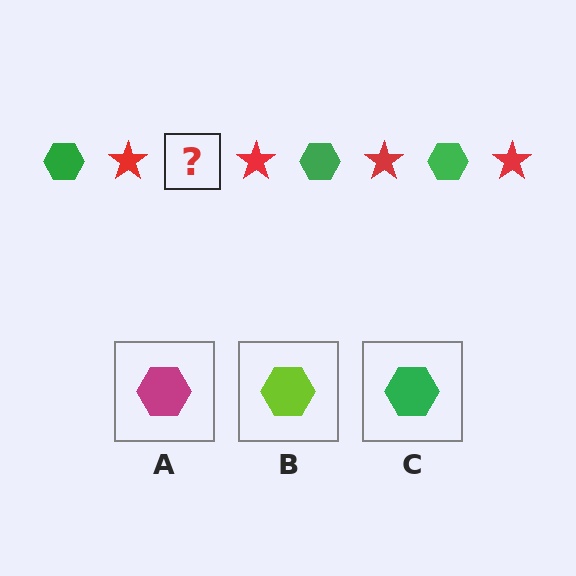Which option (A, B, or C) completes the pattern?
C.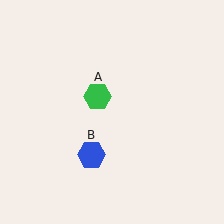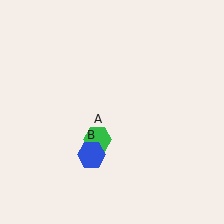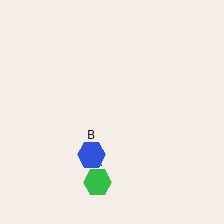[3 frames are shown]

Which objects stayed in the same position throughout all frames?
Blue hexagon (object B) remained stationary.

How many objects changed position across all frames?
1 object changed position: green hexagon (object A).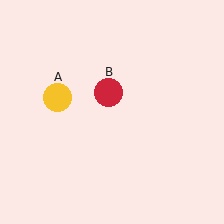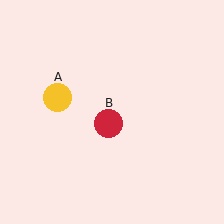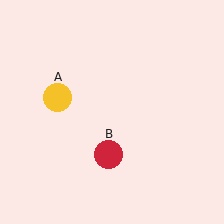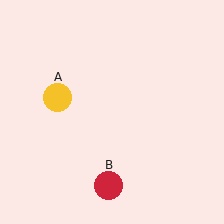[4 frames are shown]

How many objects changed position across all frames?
1 object changed position: red circle (object B).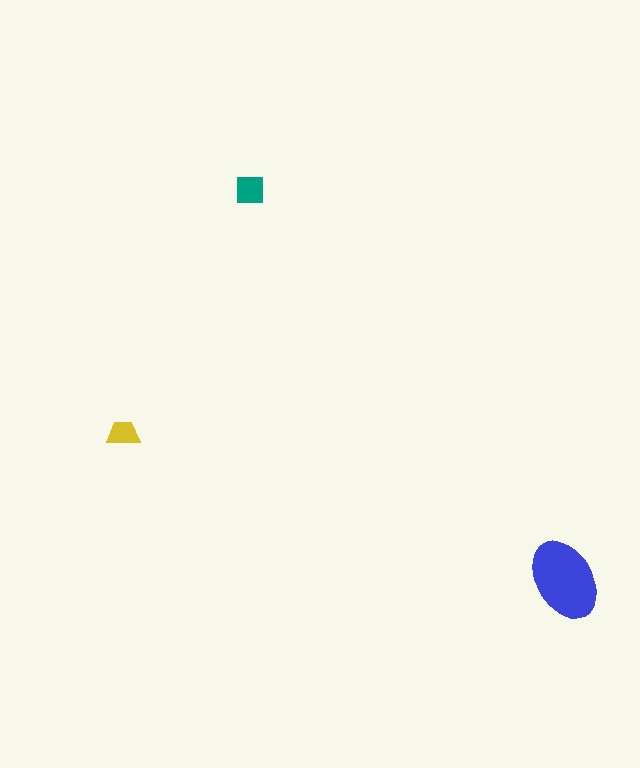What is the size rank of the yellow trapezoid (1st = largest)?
3rd.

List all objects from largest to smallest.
The blue ellipse, the teal square, the yellow trapezoid.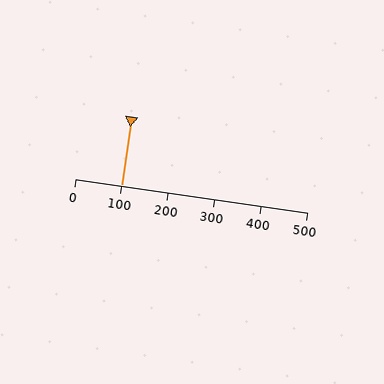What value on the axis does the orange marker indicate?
The marker indicates approximately 100.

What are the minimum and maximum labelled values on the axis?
The axis runs from 0 to 500.